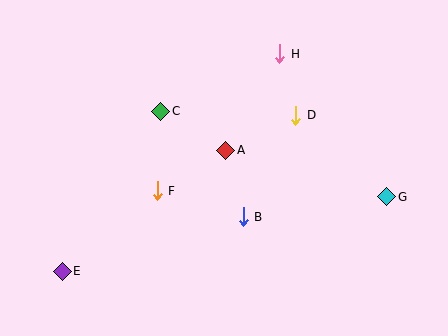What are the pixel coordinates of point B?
Point B is at (243, 217).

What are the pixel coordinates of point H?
Point H is at (280, 54).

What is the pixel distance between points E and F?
The distance between E and F is 124 pixels.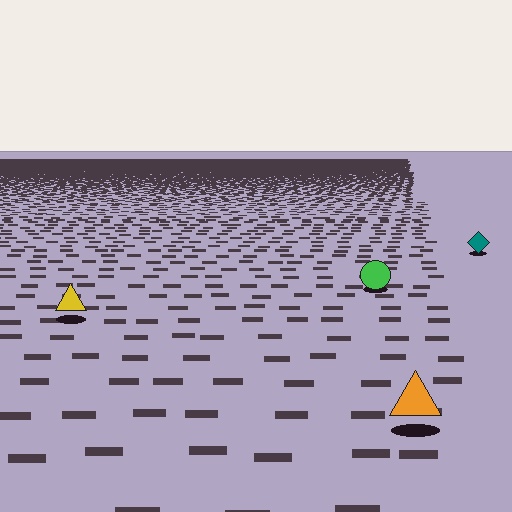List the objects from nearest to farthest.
From nearest to farthest: the orange triangle, the yellow triangle, the green circle, the teal diamond.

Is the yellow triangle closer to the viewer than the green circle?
Yes. The yellow triangle is closer — you can tell from the texture gradient: the ground texture is coarser near it.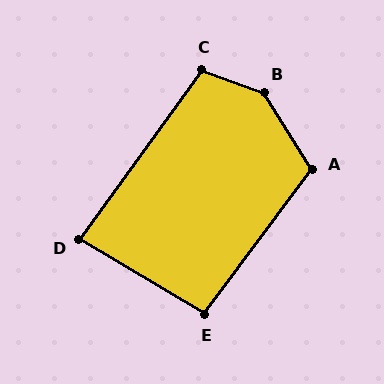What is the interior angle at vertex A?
Approximately 111 degrees (obtuse).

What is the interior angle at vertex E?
Approximately 96 degrees (obtuse).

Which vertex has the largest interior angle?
B, at approximately 143 degrees.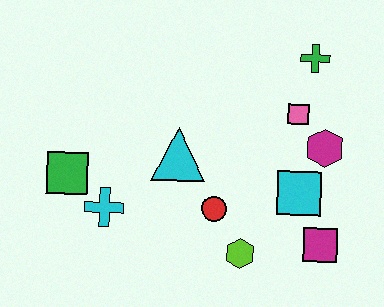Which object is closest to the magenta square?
The cyan square is closest to the magenta square.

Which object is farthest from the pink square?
The green square is farthest from the pink square.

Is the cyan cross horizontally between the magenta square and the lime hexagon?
No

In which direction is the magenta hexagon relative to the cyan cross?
The magenta hexagon is to the right of the cyan cross.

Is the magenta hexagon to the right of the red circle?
Yes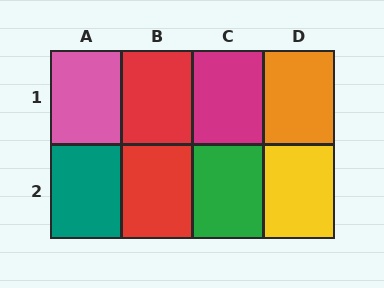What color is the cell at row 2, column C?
Green.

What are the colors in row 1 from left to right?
Pink, red, magenta, orange.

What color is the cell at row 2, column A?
Teal.